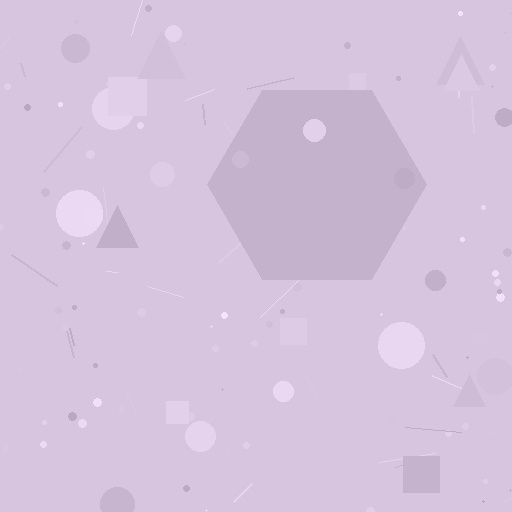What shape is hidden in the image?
A hexagon is hidden in the image.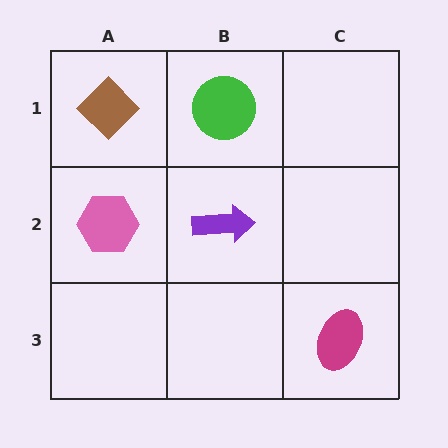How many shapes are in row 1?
2 shapes.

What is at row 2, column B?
A purple arrow.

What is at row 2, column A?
A pink hexagon.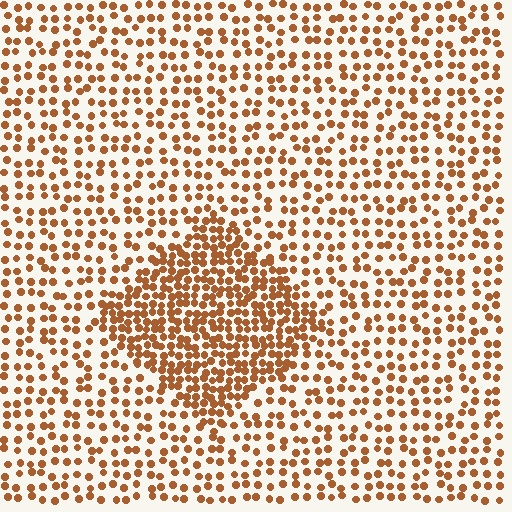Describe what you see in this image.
The image contains small brown elements arranged at two different densities. A diamond-shaped region is visible where the elements are more densely packed than the surrounding area.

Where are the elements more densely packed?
The elements are more densely packed inside the diamond boundary.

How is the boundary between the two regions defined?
The boundary is defined by a change in element density (approximately 2.1x ratio). All elements are the same color, size, and shape.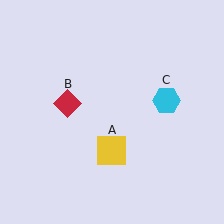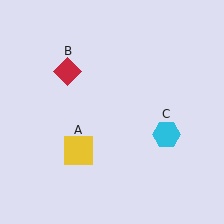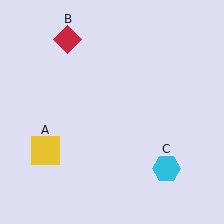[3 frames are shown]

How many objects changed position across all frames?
3 objects changed position: yellow square (object A), red diamond (object B), cyan hexagon (object C).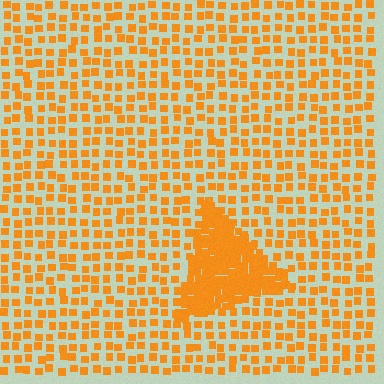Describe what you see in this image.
The image contains small orange elements arranged at two different densities. A triangle-shaped region is visible where the elements are more densely packed than the surrounding area.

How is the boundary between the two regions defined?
The boundary is defined by a change in element density (approximately 2.9x ratio). All elements are the same color, size, and shape.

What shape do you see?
I see a triangle.